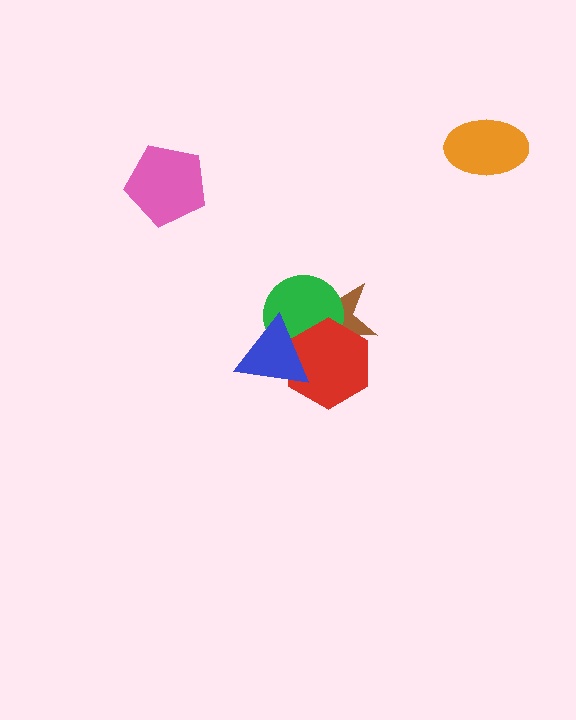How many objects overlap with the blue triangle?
3 objects overlap with the blue triangle.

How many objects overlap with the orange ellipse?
0 objects overlap with the orange ellipse.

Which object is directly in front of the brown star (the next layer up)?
The green circle is directly in front of the brown star.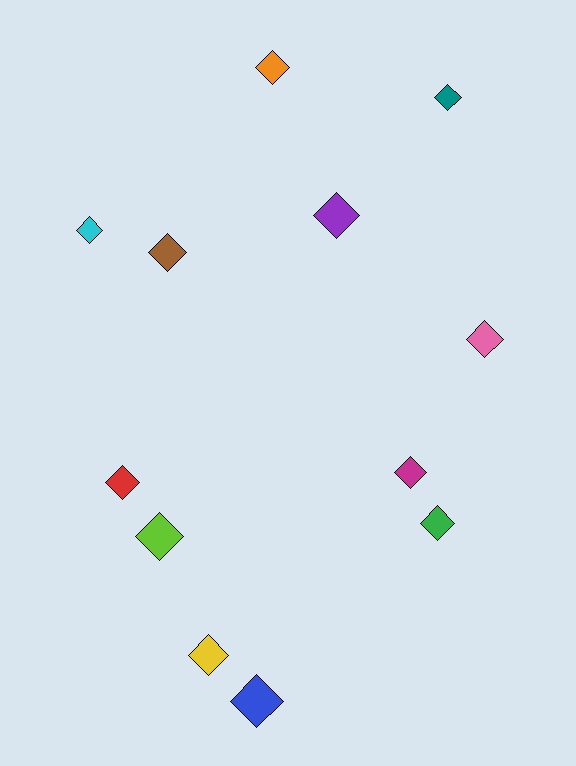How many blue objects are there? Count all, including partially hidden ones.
There is 1 blue object.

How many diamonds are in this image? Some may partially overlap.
There are 12 diamonds.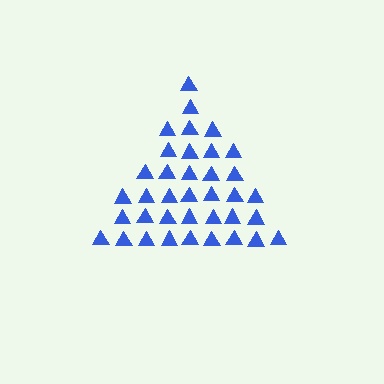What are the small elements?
The small elements are triangles.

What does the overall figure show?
The overall figure shows a triangle.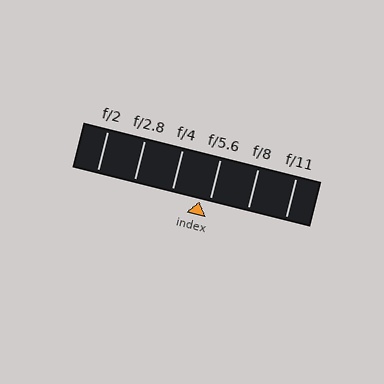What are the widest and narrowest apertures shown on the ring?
The widest aperture shown is f/2 and the narrowest is f/11.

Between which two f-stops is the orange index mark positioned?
The index mark is between f/4 and f/5.6.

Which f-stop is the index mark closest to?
The index mark is closest to f/5.6.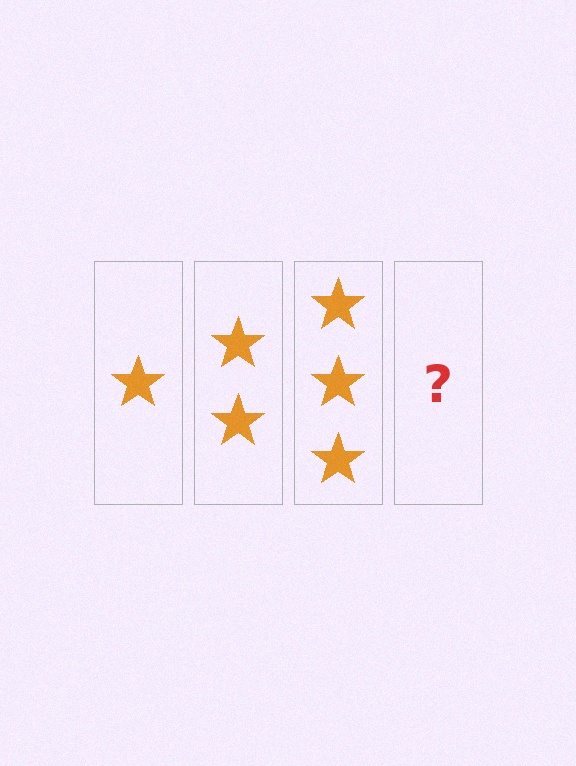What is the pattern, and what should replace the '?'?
The pattern is that each step adds one more star. The '?' should be 4 stars.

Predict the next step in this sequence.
The next step is 4 stars.